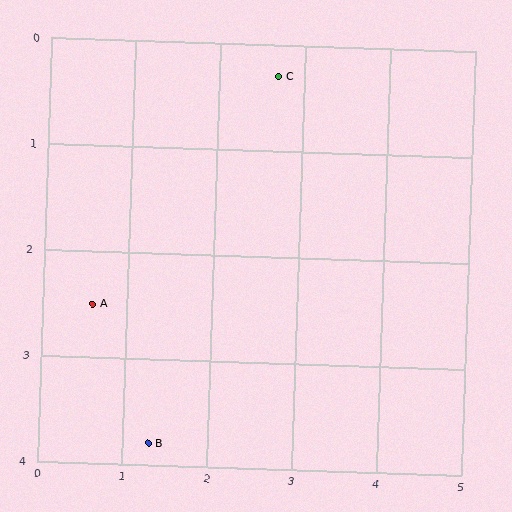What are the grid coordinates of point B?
Point B is at approximately (1.3, 3.8).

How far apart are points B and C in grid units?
Points B and C are about 3.8 grid units apart.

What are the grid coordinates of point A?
Point A is at approximately (0.6, 2.5).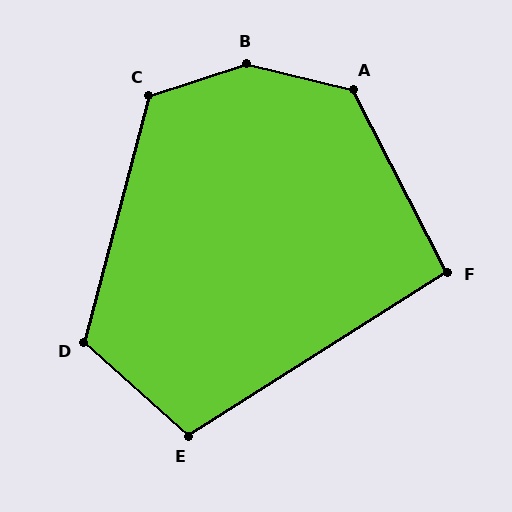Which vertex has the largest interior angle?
B, at approximately 148 degrees.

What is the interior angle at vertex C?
Approximately 123 degrees (obtuse).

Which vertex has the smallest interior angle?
F, at approximately 95 degrees.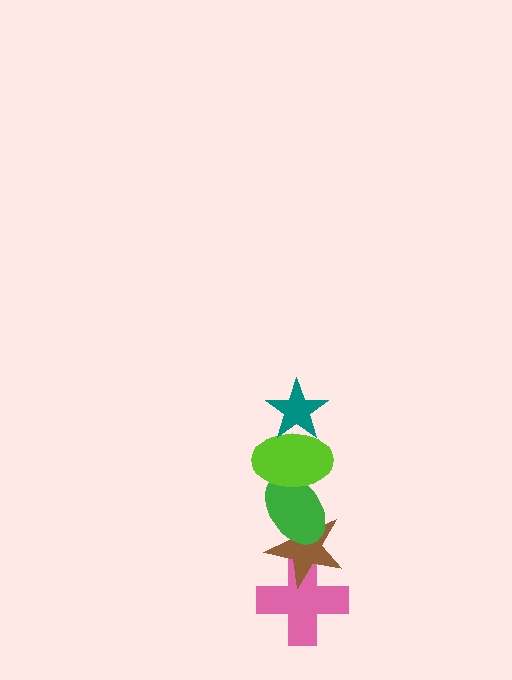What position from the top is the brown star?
The brown star is 4th from the top.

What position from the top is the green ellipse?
The green ellipse is 3rd from the top.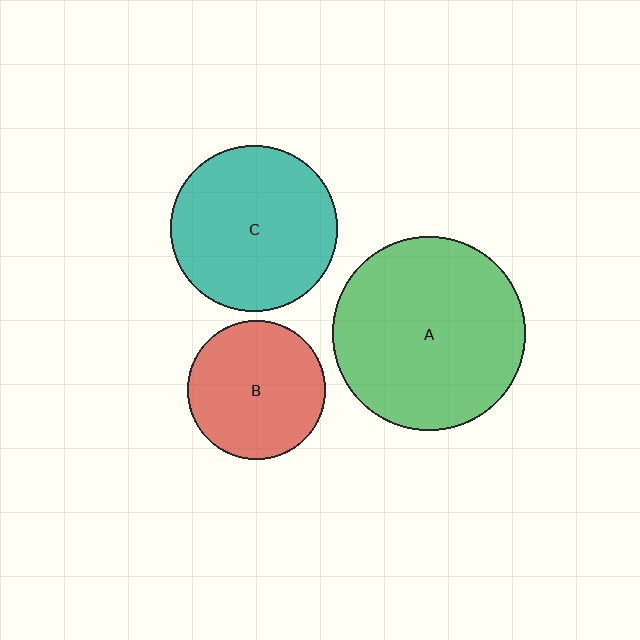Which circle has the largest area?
Circle A (green).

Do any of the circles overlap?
No, none of the circles overlap.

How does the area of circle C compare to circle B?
Approximately 1.4 times.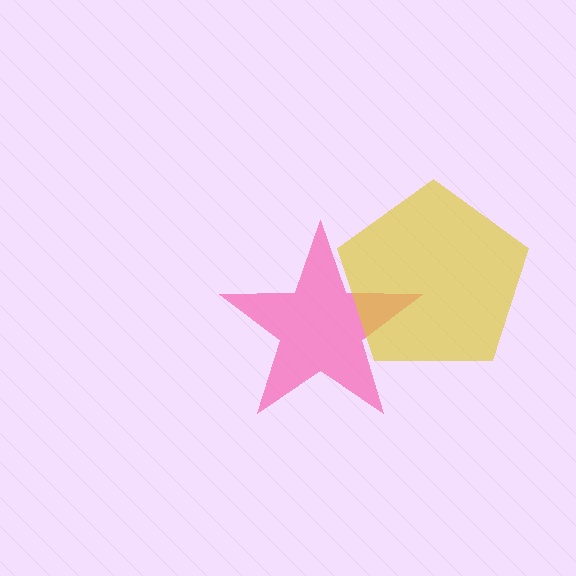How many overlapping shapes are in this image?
There are 2 overlapping shapes in the image.